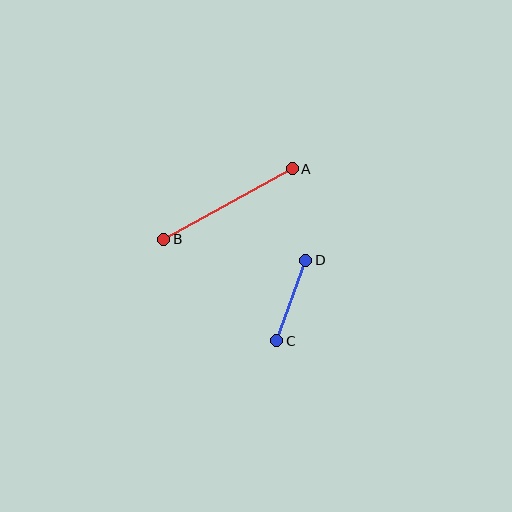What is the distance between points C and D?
The distance is approximately 86 pixels.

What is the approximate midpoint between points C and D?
The midpoint is at approximately (291, 300) pixels.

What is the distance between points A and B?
The distance is approximately 147 pixels.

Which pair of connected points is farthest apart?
Points A and B are farthest apart.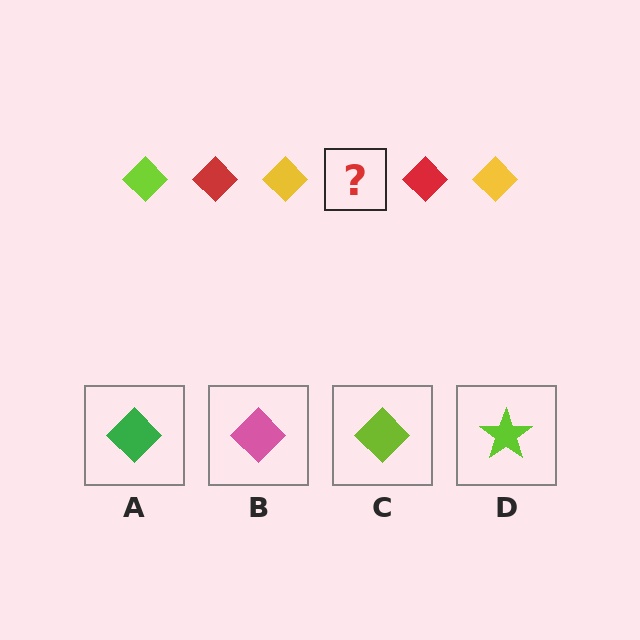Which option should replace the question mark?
Option C.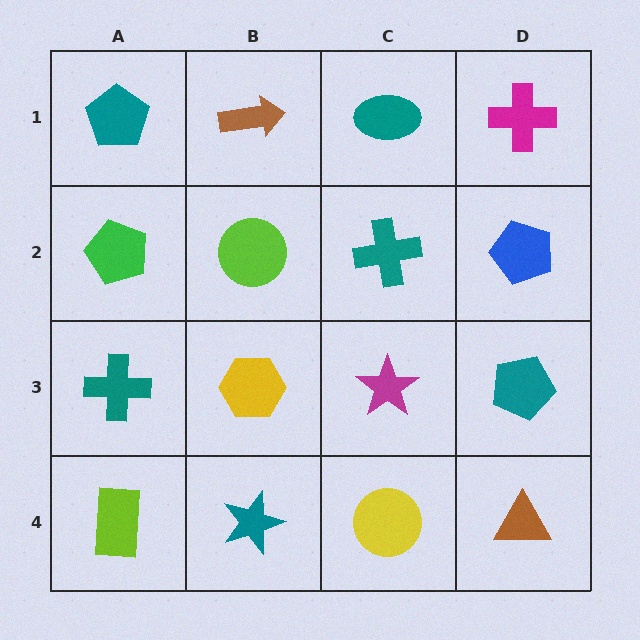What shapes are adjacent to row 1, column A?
A green pentagon (row 2, column A), a brown arrow (row 1, column B).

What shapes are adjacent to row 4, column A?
A teal cross (row 3, column A), a teal star (row 4, column B).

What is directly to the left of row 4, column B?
A lime rectangle.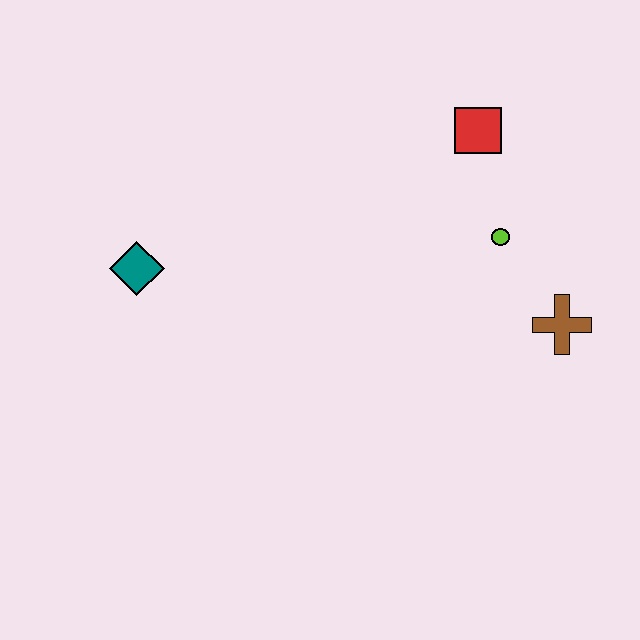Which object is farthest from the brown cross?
The teal diamond is farthest from the brown cross.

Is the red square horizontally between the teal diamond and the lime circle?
Yes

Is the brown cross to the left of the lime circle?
No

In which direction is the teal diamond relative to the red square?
The teal diamond is to the left of the red square.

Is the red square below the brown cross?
No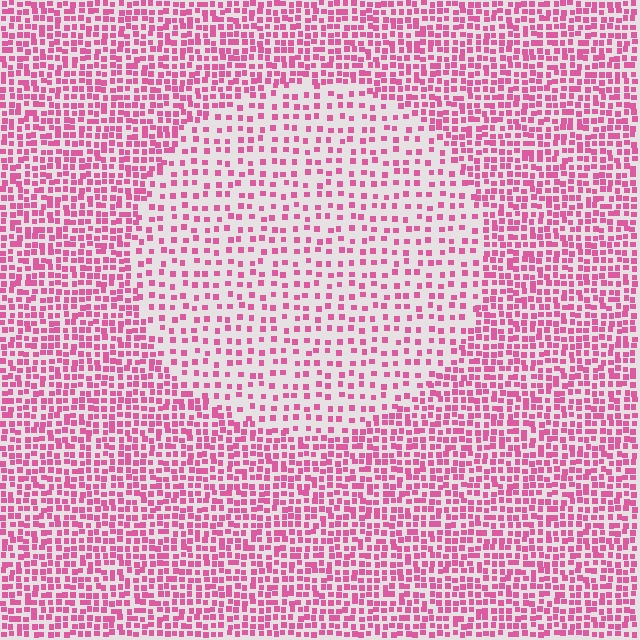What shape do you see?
I see a circle.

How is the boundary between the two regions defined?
The boundary is defined by a change in element density (approximately 2.1x ratio). All elements are the same color, size, and shape.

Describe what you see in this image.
The image contains small pink elements arranged at two different densities. A circle-shaped region is visible where the elements are less densely packed than the surrounding area.